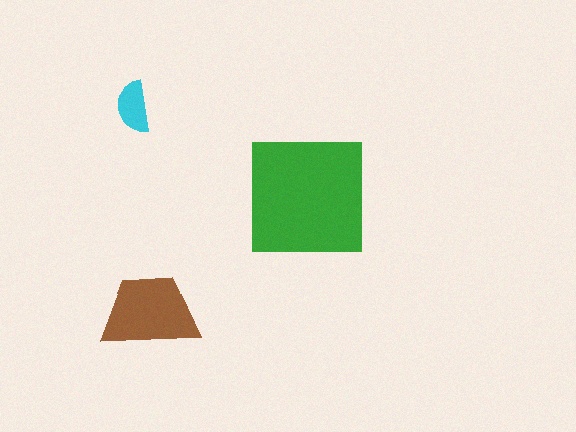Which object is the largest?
The green square.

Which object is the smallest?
The cyan semicircle.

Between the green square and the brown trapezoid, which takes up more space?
The green square.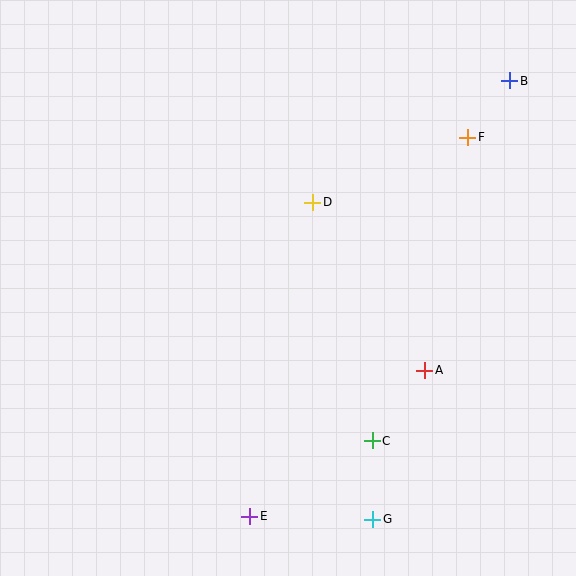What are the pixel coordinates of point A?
Point A is at (425, 370).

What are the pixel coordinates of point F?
Point F is at (468, 137).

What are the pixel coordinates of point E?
Point E is at (250, 516).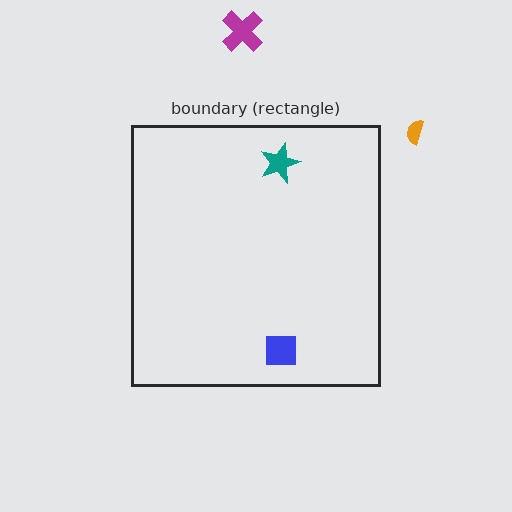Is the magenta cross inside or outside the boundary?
Outside.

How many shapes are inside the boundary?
2 inside, 2 outside.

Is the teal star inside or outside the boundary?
Inside.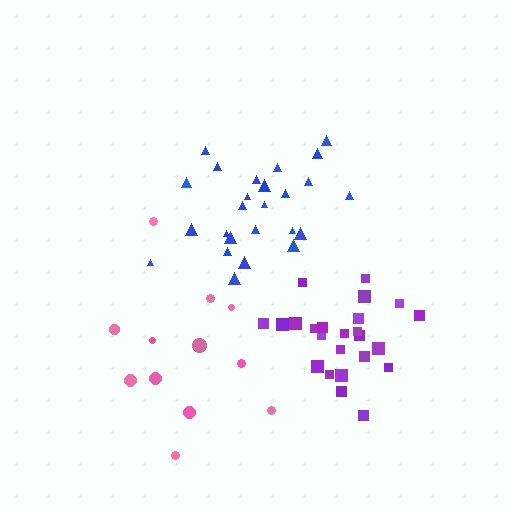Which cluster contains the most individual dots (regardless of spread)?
Purple (25).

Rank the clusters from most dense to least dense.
blue, purple, pink.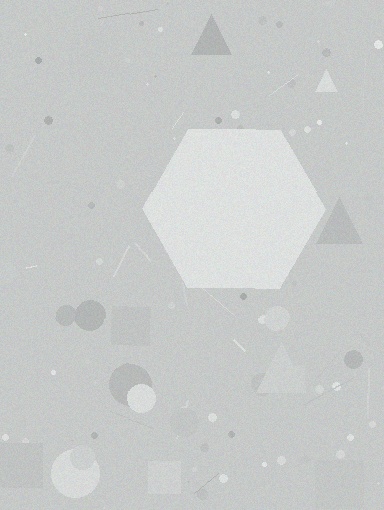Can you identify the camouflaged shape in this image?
The camouflaged shape is a hexagon.